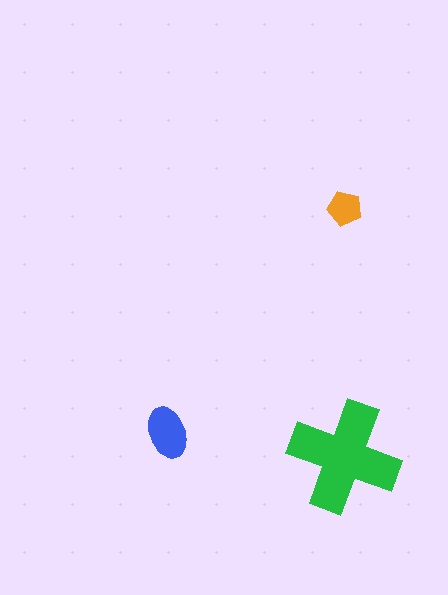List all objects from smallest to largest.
The orange pentagon, the blue ellipse, the green cross.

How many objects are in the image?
There are 3 objects in the image.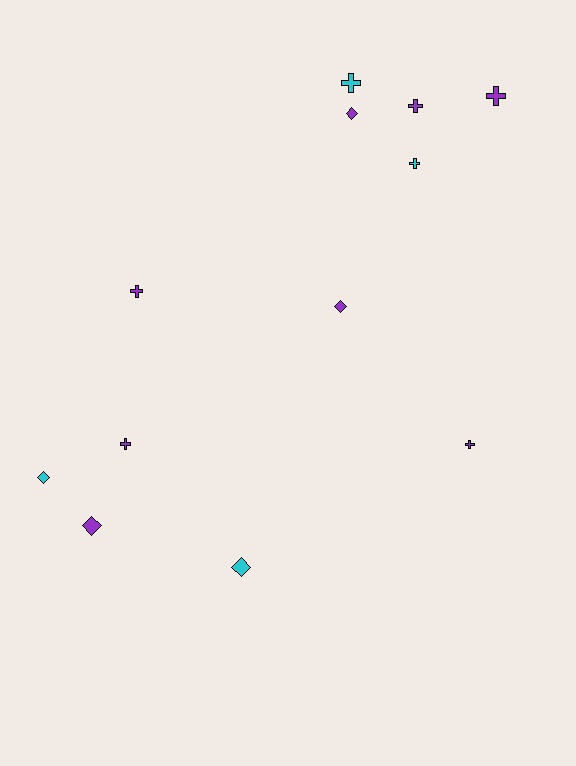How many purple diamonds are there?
There are 3 purple diamonds.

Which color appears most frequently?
Purple, with 8 objects.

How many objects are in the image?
There are 12 objects.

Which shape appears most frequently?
Cross, with 7 objects.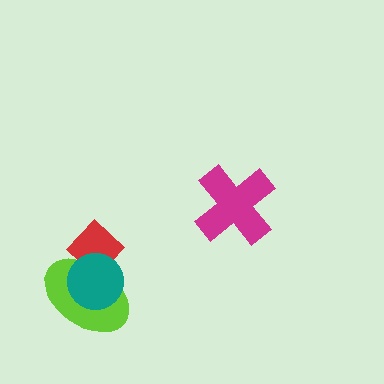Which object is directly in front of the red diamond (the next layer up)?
The lime ellipse is directly in front of the red diamond.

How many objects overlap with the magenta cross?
0 objects overlap with the magenta cross.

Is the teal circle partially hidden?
No, no other shape covers it.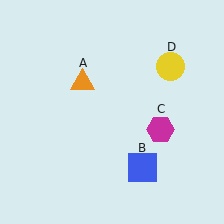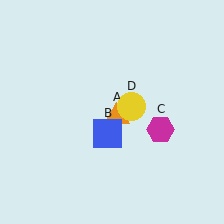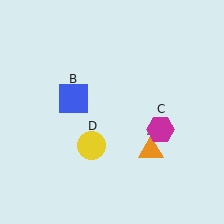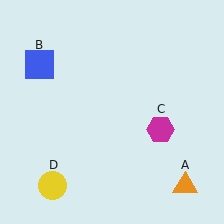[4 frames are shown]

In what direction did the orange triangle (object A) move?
The orange triangle (object A) moved down and to the right.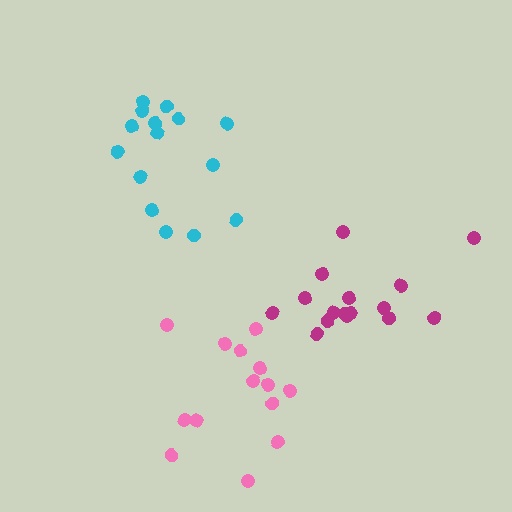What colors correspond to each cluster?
The clusters are colored: cyan, magenta, pink.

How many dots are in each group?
Group 1: 16 dots, Group 2: 16 dots, Group 3: 14 dots (46 total).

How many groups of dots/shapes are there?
There are 3 groups.